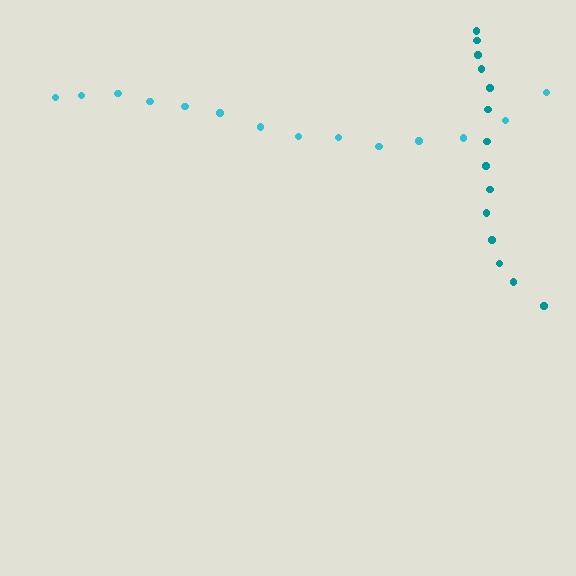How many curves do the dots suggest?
There are 2 distinct paths.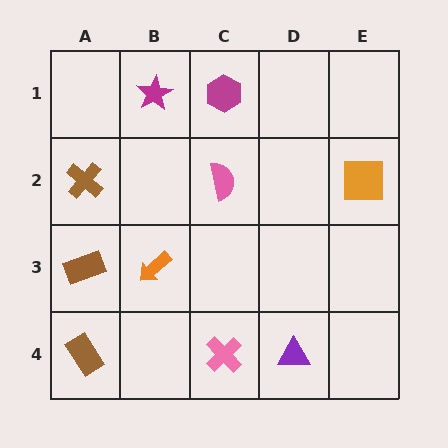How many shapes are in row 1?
2 shapes.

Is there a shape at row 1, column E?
No, that cell is empty.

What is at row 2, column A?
A brown cross.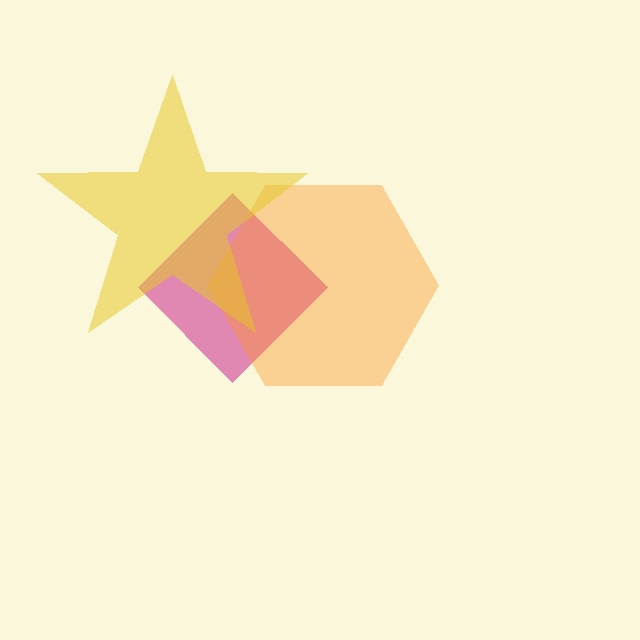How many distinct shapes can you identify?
There are 3 distinct shapes: a magenta diamond, an orange hexagon, a yellow star.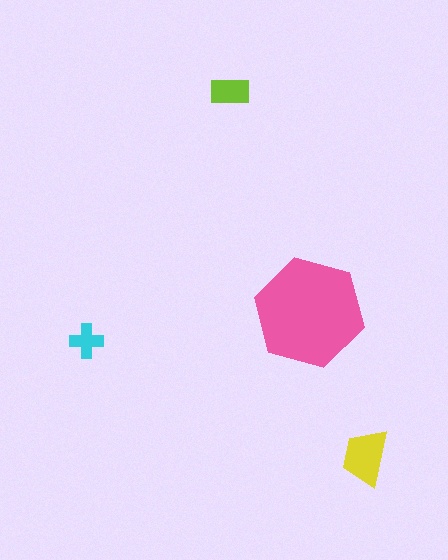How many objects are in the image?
There are 4 objects in the image.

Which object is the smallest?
The cyan cross.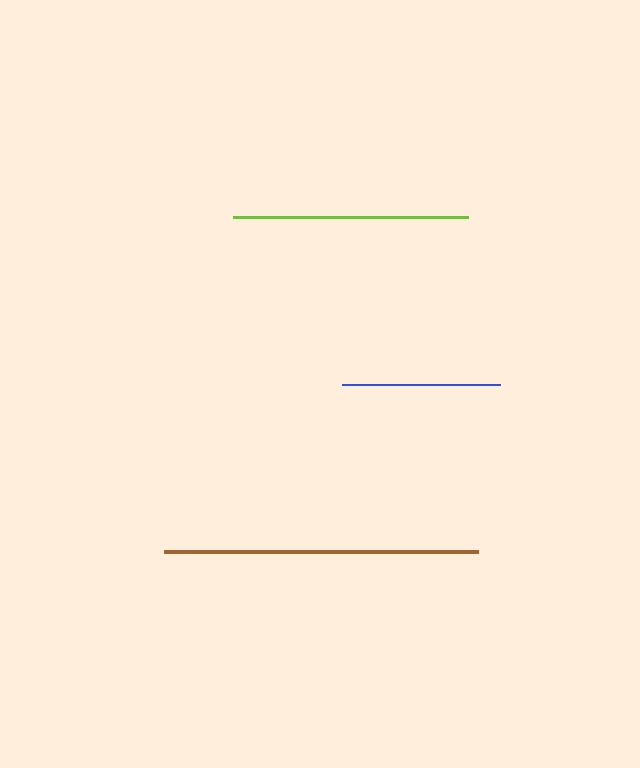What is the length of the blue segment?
The blue segment is approximately 158 pixels long.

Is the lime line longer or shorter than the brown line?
The brown line is longer than the lime line.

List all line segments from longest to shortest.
From longest to shortest: brown, lime, blue.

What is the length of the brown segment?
The brown segment is approximately 314 pixels long.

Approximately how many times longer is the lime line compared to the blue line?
The lime line is approximately 1.5 times the length of the blue line.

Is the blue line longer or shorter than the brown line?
The brown line is longer than the blue line.